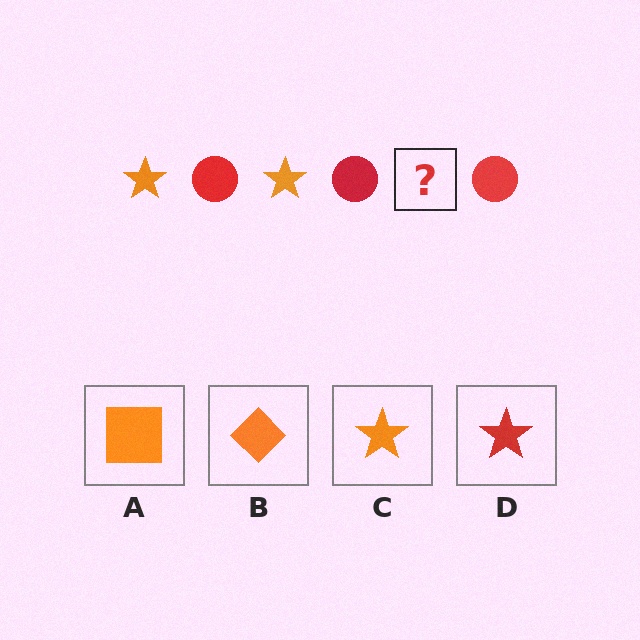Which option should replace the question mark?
Option C.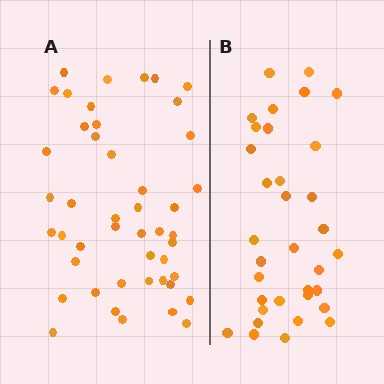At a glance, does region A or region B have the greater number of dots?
Region A (the left region) has more dots.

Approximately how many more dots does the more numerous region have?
Region A has roughly 12 or so more dots than region B.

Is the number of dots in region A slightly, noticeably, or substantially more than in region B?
Region A has noticeably more, but not dramatically so. The ratio is roughly 1.4 to 1.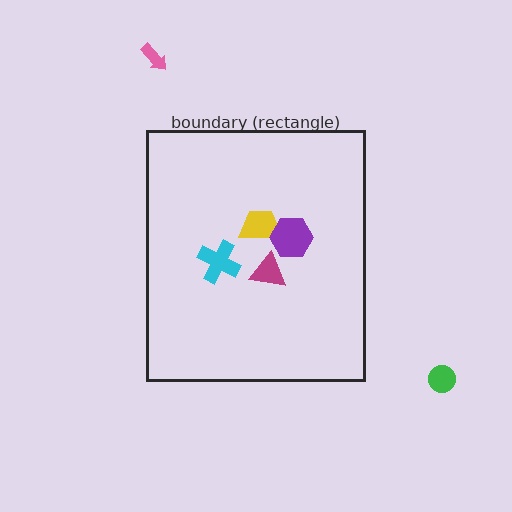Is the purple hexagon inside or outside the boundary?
Inside.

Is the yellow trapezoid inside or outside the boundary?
Inside.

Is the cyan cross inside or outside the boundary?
Inside.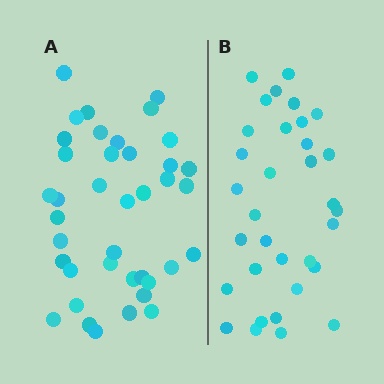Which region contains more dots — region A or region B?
Region A (the left region) has more dots.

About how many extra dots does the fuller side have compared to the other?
Region A has about 6 more dots than region B.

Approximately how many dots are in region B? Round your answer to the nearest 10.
About 30 dots. (The exact count is 33, which rounds to 30.)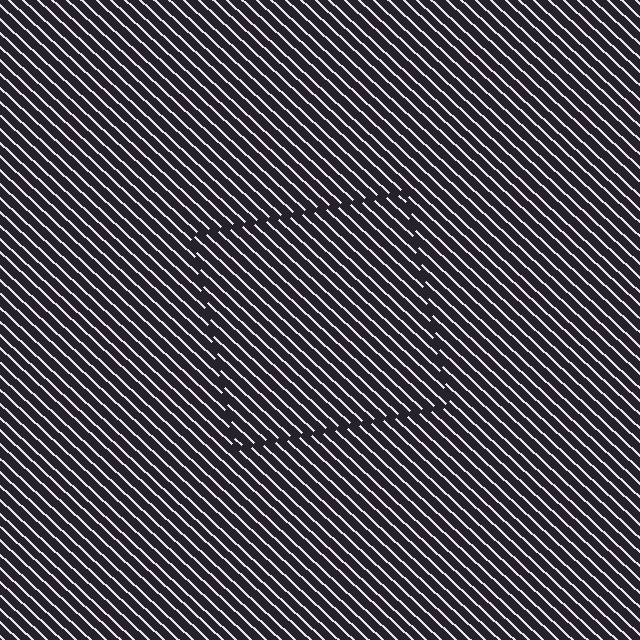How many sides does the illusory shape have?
4 sides — the line-ends trace a square.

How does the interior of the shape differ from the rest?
The interior of the shape contains the same grating, shifted by half a period — the contour is defined by the phase discontinuity where line-ends from the inner and outer gratings abut.